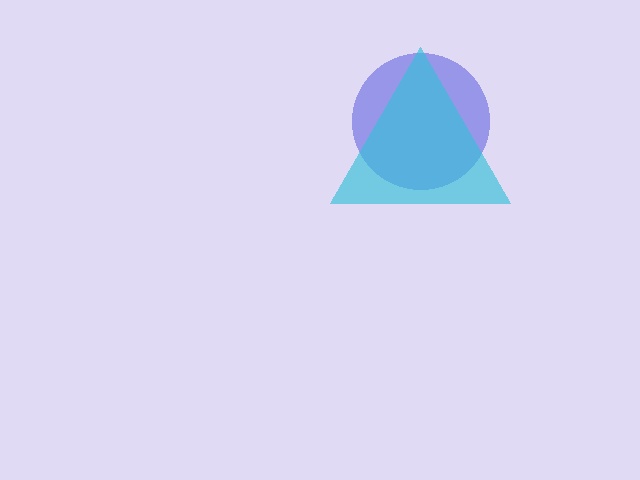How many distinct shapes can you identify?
There are 2 distinct shapes: a blue circle, a cyan triangle.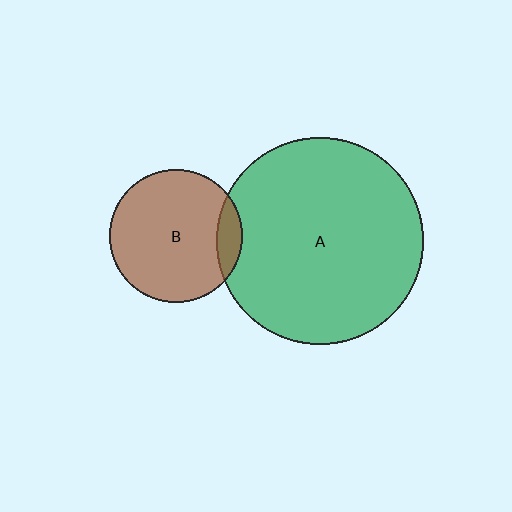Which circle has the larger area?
Circle A (green).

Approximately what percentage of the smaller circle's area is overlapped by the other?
Approximately 10%.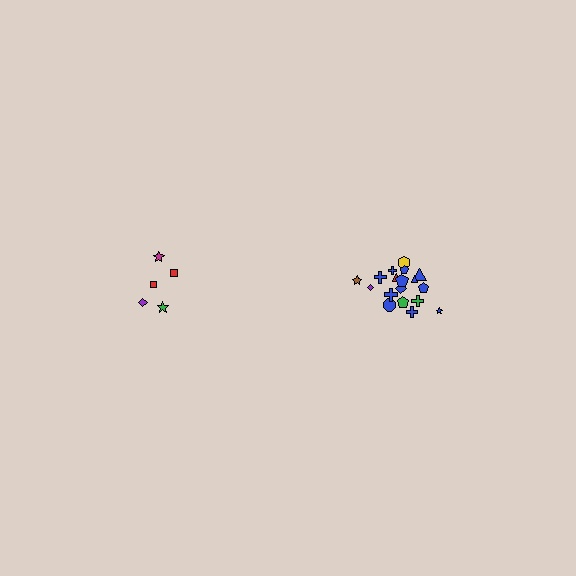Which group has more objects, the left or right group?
The right group.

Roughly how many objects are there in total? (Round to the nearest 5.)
Roughly 25 objects in total.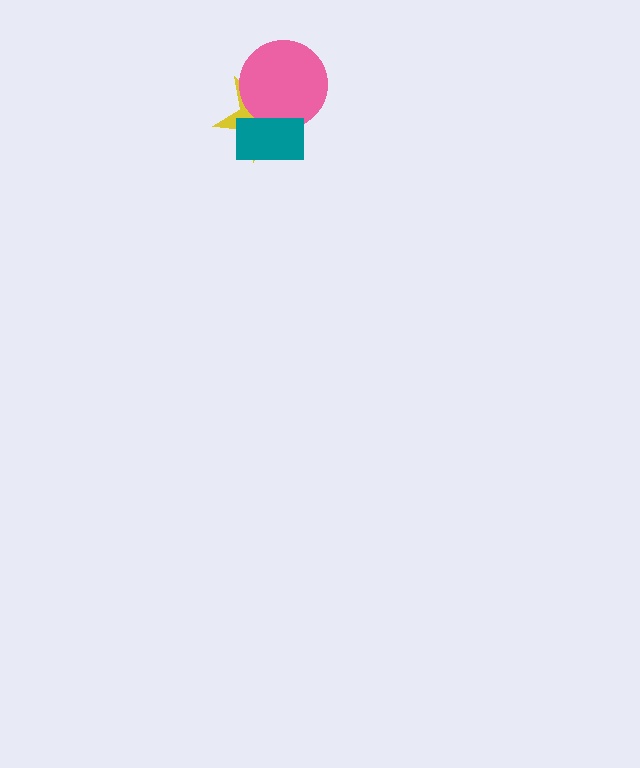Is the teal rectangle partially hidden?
No, no other shape covers it.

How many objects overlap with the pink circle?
2 objects overlap with the pink circle.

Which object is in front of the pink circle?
The teal rectangle is in front of the pink circle.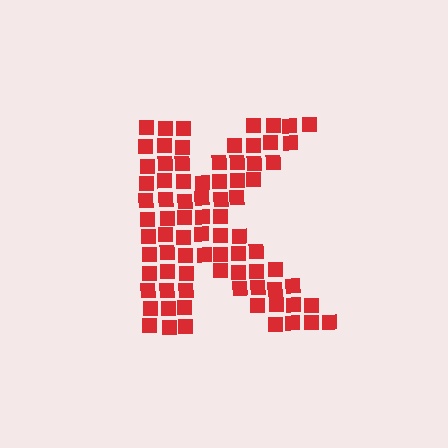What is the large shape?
The large shape is the letter K.